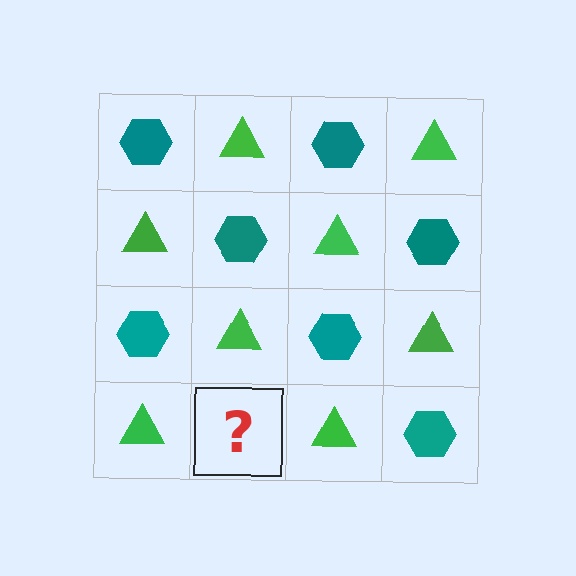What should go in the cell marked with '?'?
The missing cell should contain a teal hexagon.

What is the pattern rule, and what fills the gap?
The rule is that it alternates teal hexagon and green triangle in a checkerboard pattern. The gap should be filled with a teal hexagon.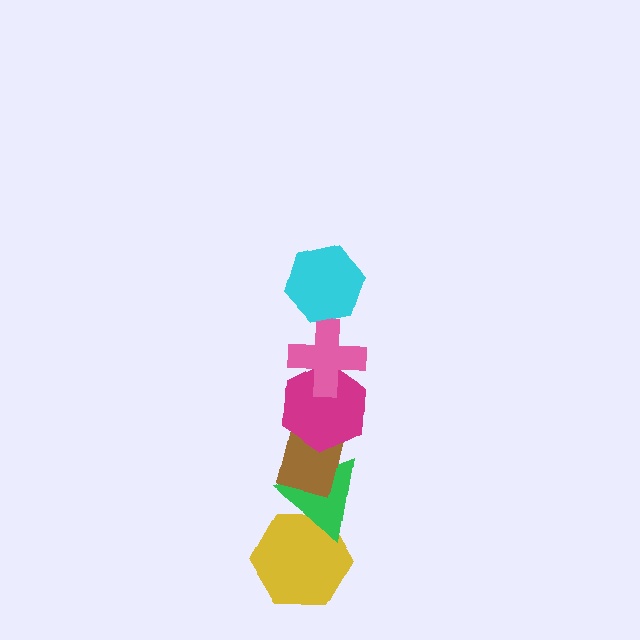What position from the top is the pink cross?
The pink cross is 2nd from the top.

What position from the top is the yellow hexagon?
The yellow hexagon is 6th from the top.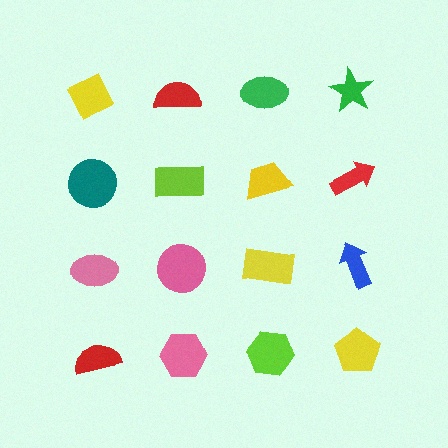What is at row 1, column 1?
A yellow diamond.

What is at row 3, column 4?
A blue arrow.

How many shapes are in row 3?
4 shapes.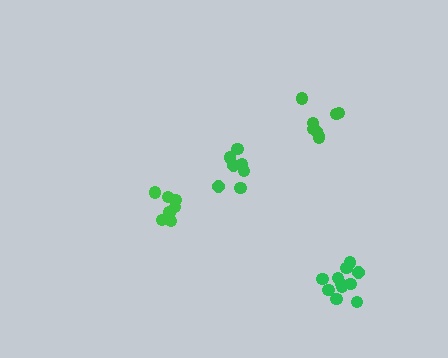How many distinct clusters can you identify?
There are 4 distinct clusters.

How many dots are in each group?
Group 1: 7 dots, Group 2: 8 dots, Group 3: 8 dots, Group 4: 11 dots (34 total).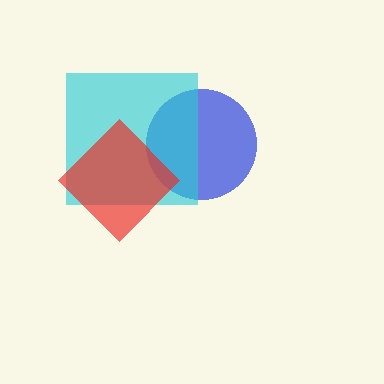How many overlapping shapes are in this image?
There are 3 overlapping shapes in the image.